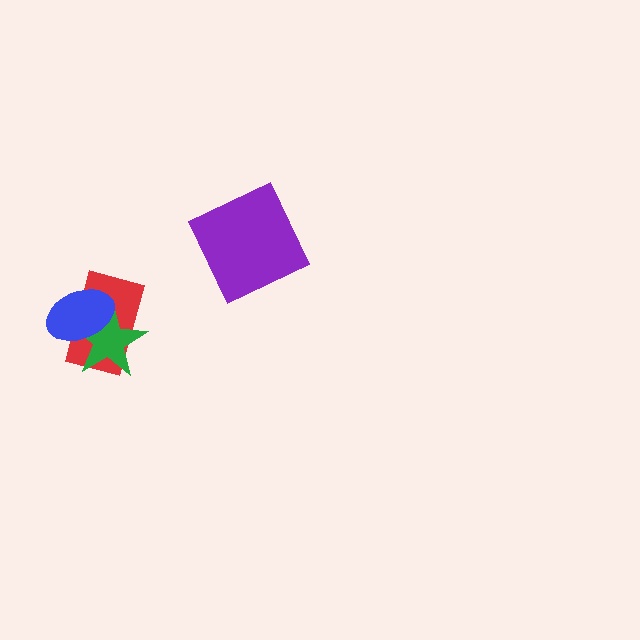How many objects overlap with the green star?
2 objects overlap with the green star.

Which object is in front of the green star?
The blue ellipse is in front of the green star.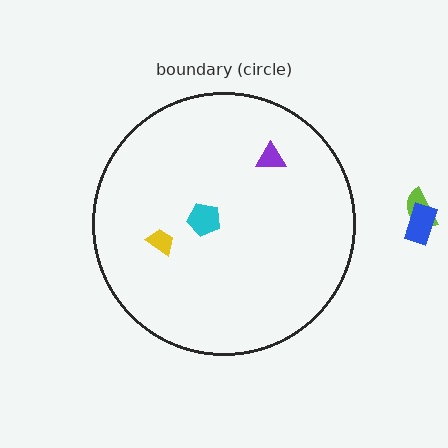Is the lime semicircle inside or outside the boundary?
Outside.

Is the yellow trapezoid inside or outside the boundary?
Inside.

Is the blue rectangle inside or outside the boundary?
Outside.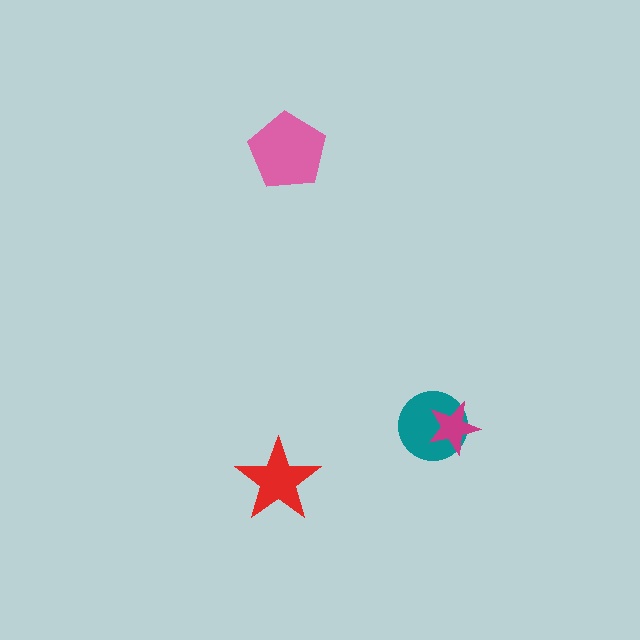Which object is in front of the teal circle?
The magenta star is in front of the teal circle.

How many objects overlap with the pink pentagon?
0 objects overlap with the pink pentagon.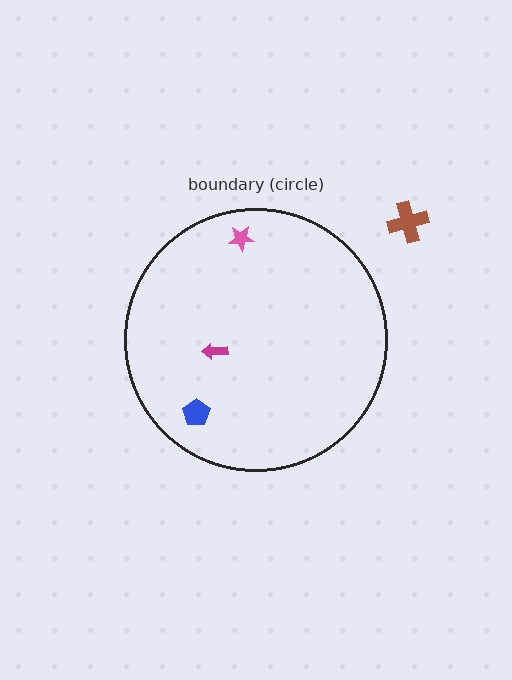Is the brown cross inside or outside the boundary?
Outside.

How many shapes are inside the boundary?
3 inside, 1 outside.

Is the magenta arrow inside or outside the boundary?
Inside.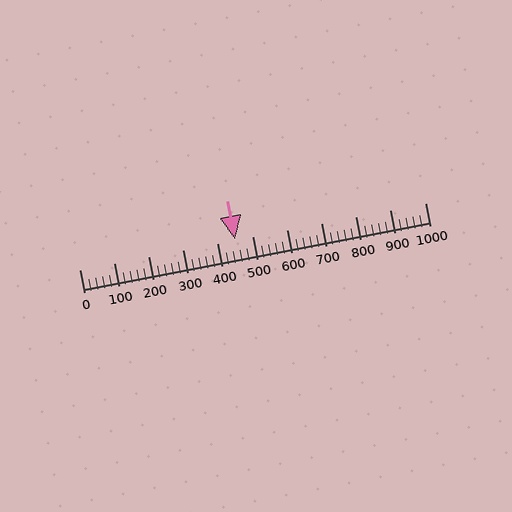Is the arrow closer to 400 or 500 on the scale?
The arrow is closer to 400.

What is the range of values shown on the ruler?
The ruler shows values from 0 to 1000.